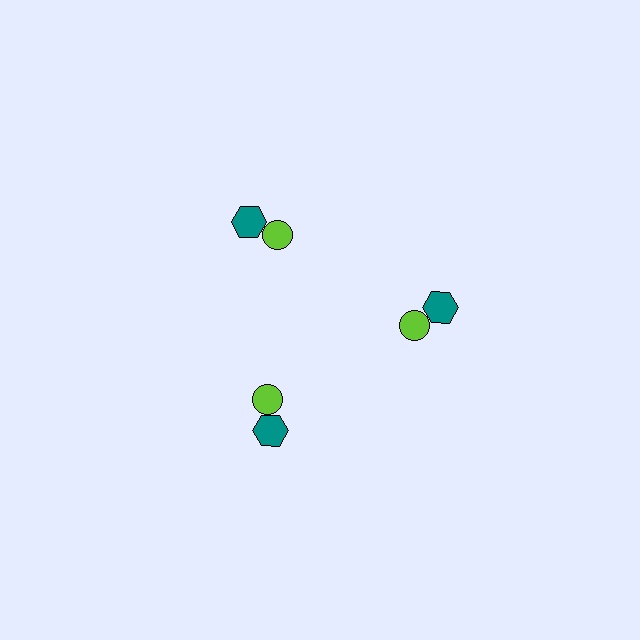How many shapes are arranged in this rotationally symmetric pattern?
There are 6 shapes, arranged in 3 groups of 2.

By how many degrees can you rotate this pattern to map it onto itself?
The pattern maps onto itself every 120 degrees of rotation.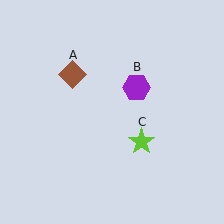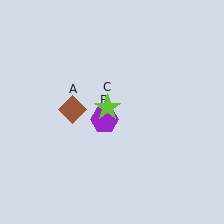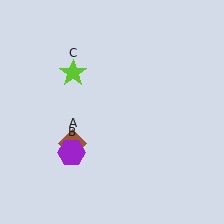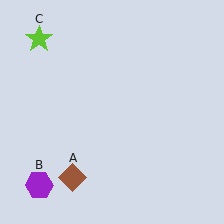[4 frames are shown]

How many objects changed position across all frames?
3 objects changed position: brown diamond (object A), purple hexagon (object B), lime star (object C).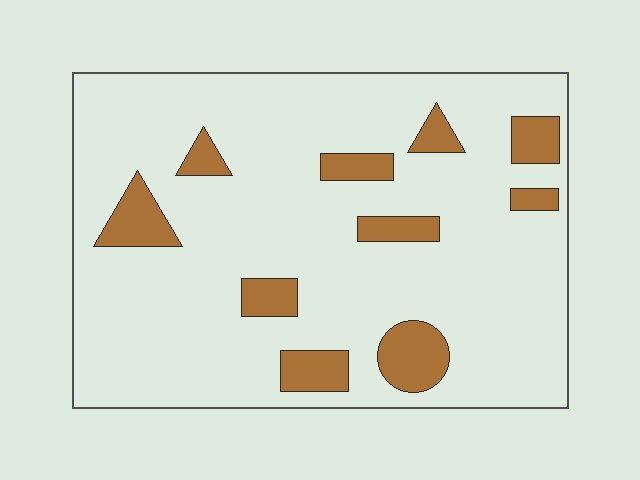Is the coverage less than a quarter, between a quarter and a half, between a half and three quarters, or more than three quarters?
Less than a quarter.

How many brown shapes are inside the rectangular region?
10.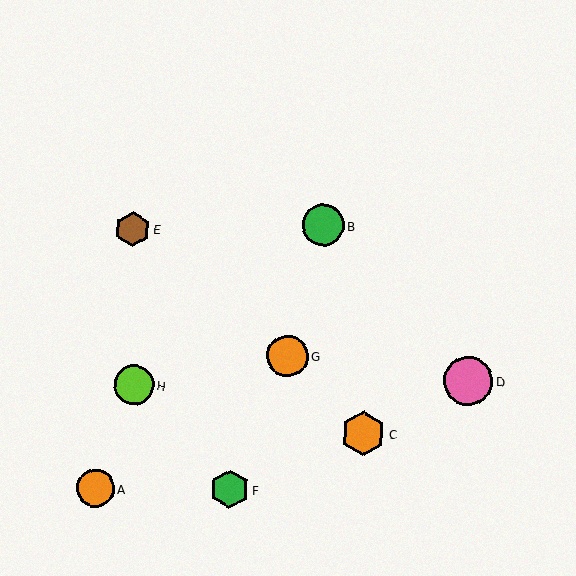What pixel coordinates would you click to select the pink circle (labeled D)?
Click at (468, 381) to select the pink circle D.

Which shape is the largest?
The pink circle (labeled D) is the largest.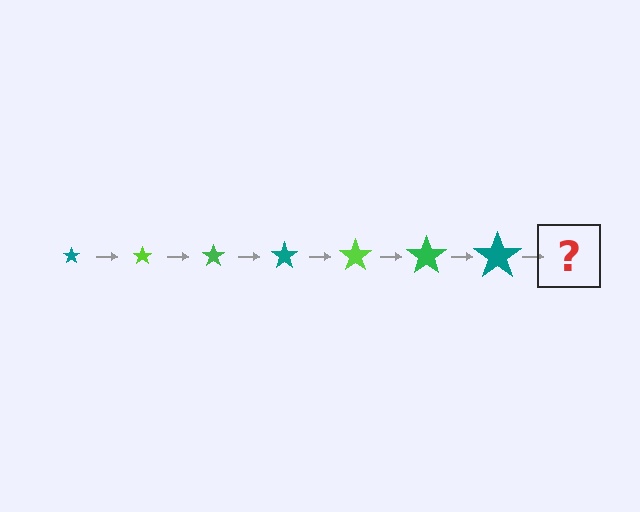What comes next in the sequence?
The next element should be a lime star, larger than the previous one.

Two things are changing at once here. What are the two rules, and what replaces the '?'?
The two rules are that the star grows larger each step and the color cycles through teal, lime, and green. The '?' should be a lime star, larger than the previous one.